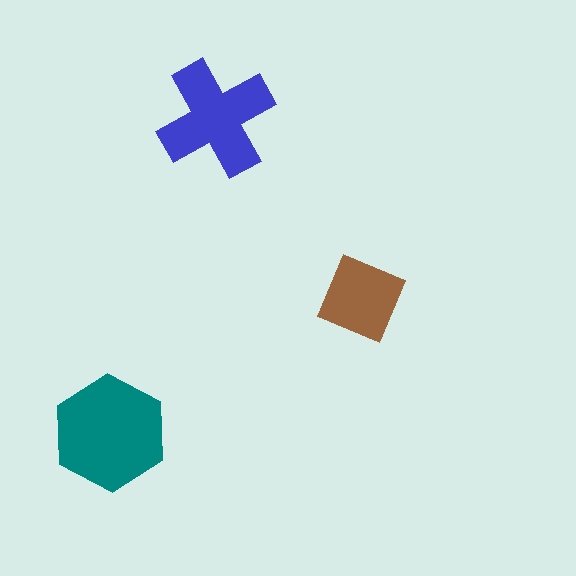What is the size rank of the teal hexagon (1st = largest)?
1st.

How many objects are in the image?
There are 3 objects in the image.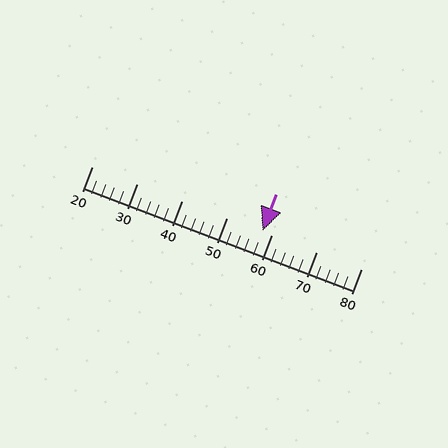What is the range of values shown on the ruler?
The ruler shows values from 20 to 80.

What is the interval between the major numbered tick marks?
The major tick marks are spaced 10 units apart.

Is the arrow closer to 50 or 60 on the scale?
The arrow is closer to 60.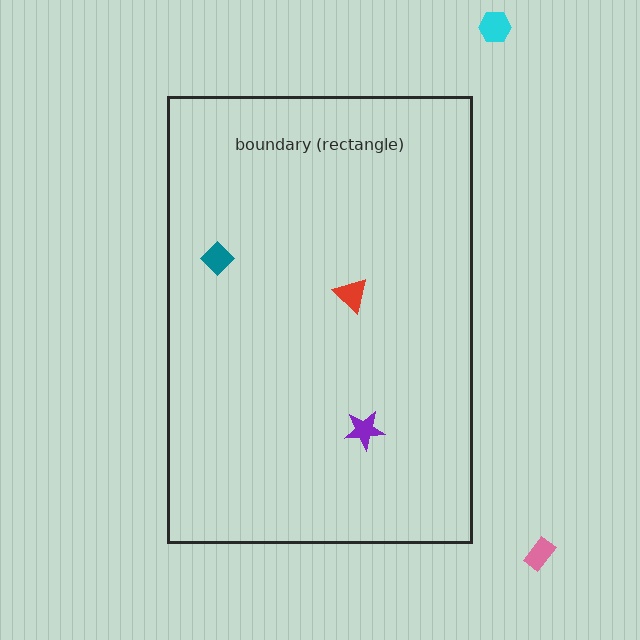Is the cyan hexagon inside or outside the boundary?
Outside.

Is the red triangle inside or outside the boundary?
Inside.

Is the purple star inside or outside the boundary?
Inside.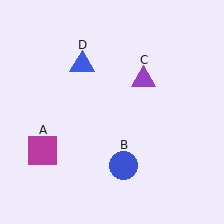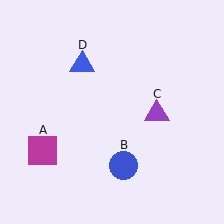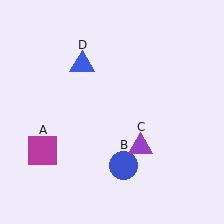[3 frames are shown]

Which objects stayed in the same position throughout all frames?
Magenta square (object A) and blue circle (object B) and blue triangle (object D) remained stationary.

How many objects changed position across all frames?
1 object changed position: purple triangle (object C).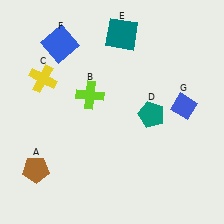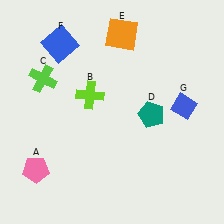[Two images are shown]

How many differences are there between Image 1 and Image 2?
There are 3 differences between the two images.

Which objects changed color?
A changed from brown to pink. C changed from yellow to lime. E changed from teal to orange.